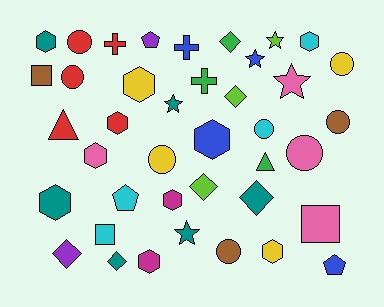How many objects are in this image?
There are 40 objects.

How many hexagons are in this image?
There are 10 hexagons.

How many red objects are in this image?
There are 5 red objects.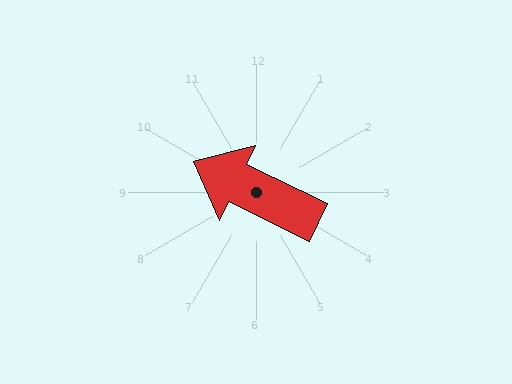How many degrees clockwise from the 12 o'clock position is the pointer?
Approximately 296 degrees.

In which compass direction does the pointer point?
Northwest.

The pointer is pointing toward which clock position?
Roughly 10 o'clock.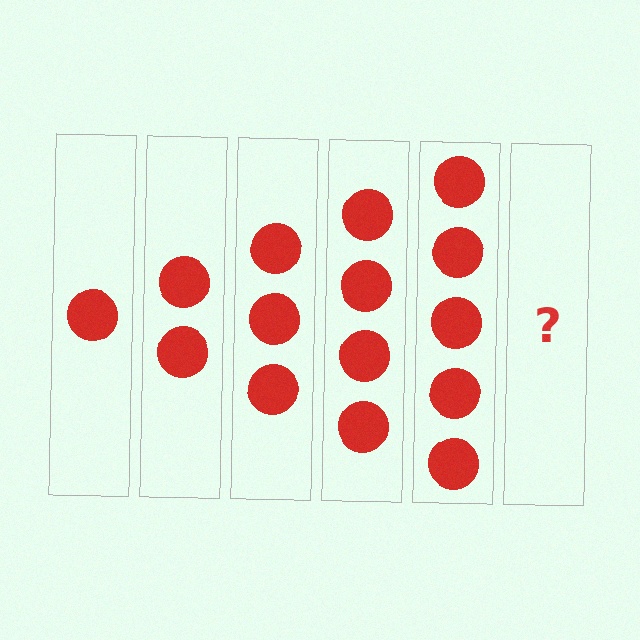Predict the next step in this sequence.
The next step is 6 circles.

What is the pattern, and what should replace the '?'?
The pattern is that each step adds one more circle. The '?' should be 6 circles.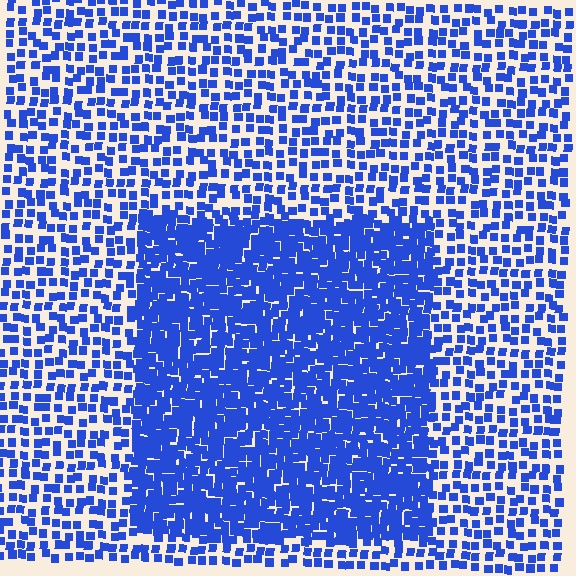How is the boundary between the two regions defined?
The boundary is defined by a change in element density (approximately 2.2x ratio). All elements are the same color, size, and shape.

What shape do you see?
I see a rectangle.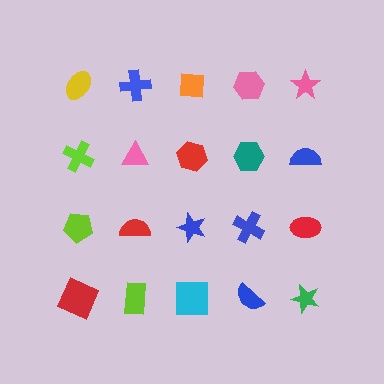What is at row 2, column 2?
A pink triangle.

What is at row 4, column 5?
A green star.